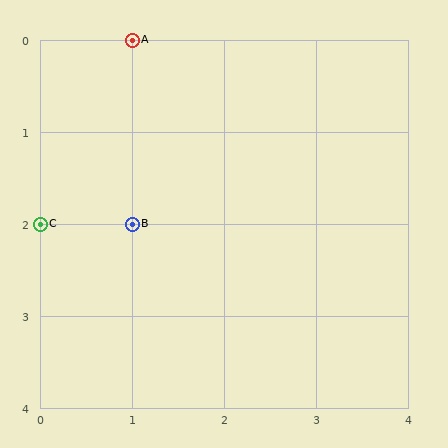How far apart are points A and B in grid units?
Points A and B are 2 rows apart.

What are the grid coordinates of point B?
Point B is at grid coordinates (1, 2).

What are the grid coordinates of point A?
Point A is at grid coordinates (1, 0).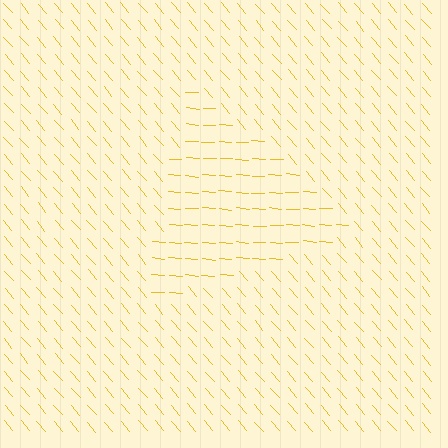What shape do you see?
I see a triangle.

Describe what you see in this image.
The image is filled with small yellow line segments. A triangle region in the image has lines oriented differently from the surrounding lines, creating a visible texture boundary.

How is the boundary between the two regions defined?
The boundary is defined purely by a change in line orientation (approximately 45 degrees difference). All lines are the same color and thickness.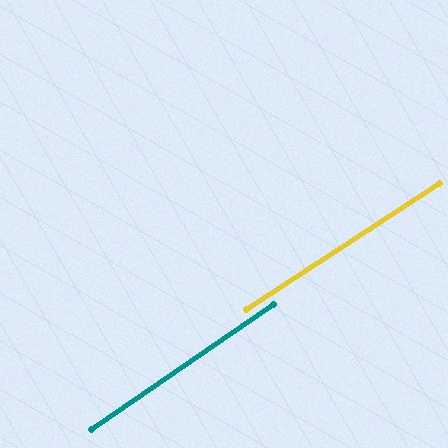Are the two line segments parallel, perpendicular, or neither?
Parallel — their directions differ by only 1.4°.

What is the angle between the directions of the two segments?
Approximately 1 degree.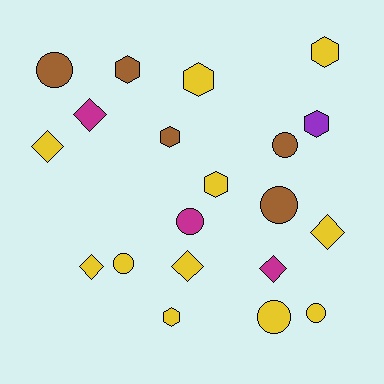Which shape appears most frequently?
Circle, with 7 objects.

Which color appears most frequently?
Yellow, with 11 objects.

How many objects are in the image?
There are 20 objects.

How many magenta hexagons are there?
There are no magenta hexagons.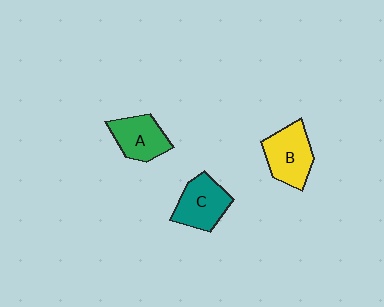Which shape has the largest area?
Shape B (yellow).